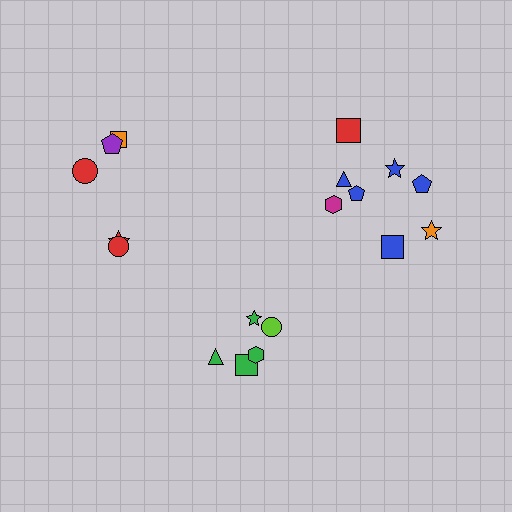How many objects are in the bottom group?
There are 5 objects.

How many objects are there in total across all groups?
There are 18 objects.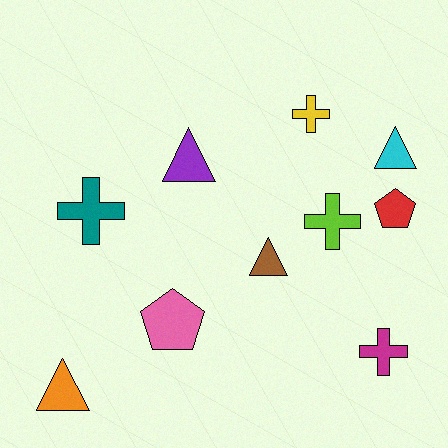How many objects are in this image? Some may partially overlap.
There are 10 objects.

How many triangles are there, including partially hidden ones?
There are 4 triangles.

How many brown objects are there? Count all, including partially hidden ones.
There is 1 brown object.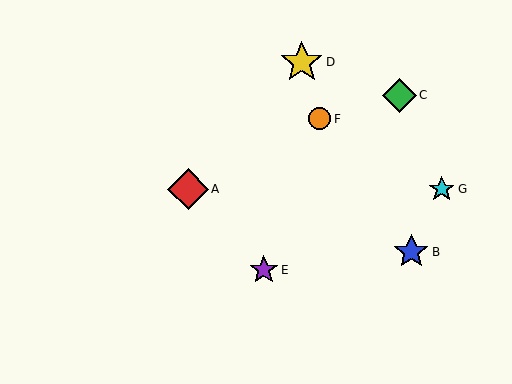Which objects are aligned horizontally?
Objects A, G are aligned horizontally.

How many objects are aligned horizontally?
2 objects (A, G) are aligned horizontally.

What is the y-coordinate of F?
Object F is at y≈119.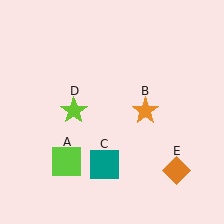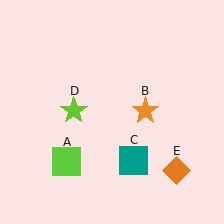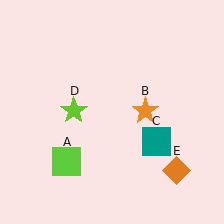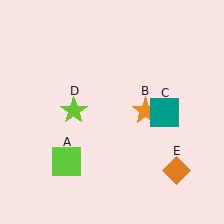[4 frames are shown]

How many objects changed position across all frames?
1 object changed position: teal square (object C).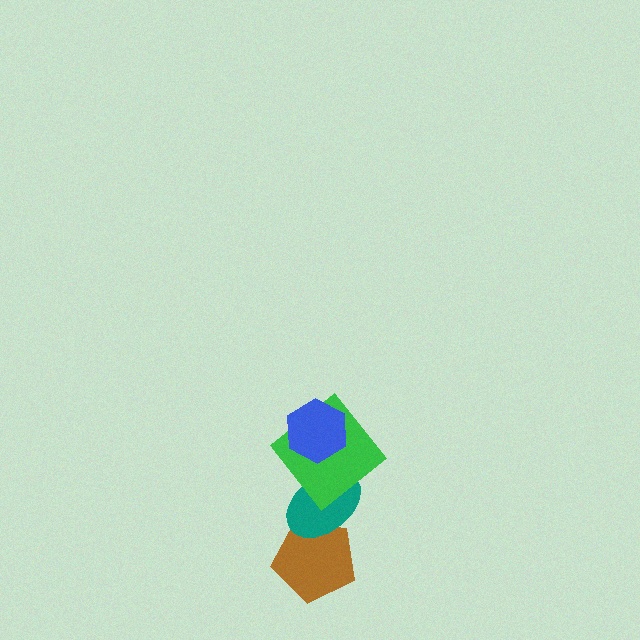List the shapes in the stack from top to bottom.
From top to bottom: the blue hexagon, the green diamond, the teal ellipse, the brown pentagon.